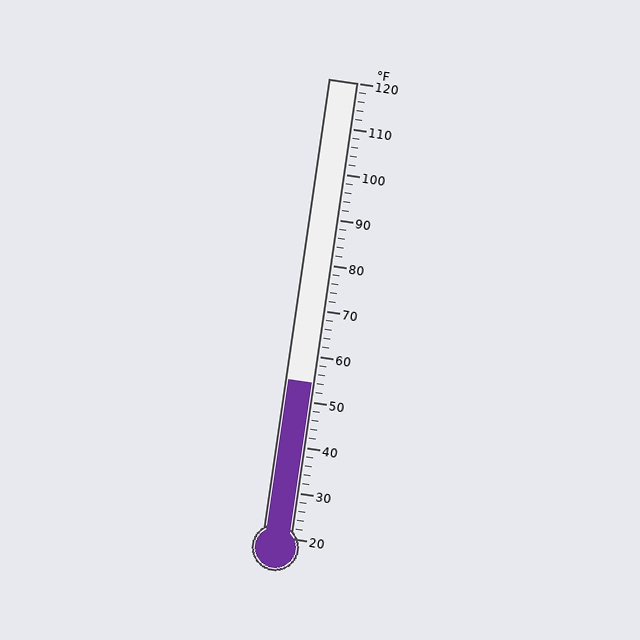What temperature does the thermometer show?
The thermometer shows approximately 54°F.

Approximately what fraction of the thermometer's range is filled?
The thermometer is filled to approximately 35% of its range.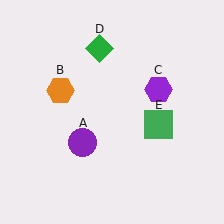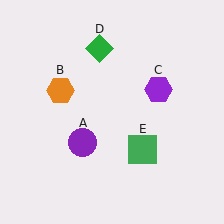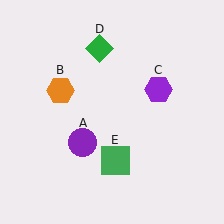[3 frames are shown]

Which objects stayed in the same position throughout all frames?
Purple circle (object A) and orange hexagon (object B) and purple hexagon (object C) and green diamond (object D) remained stationary.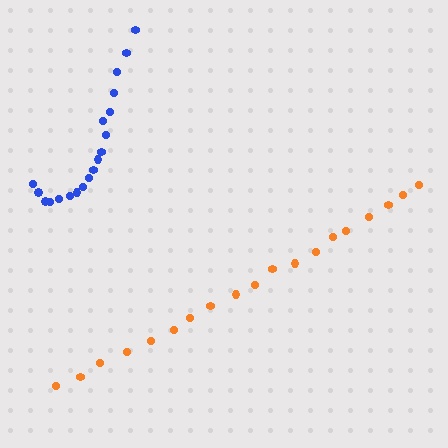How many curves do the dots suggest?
There are 2 distinct paths.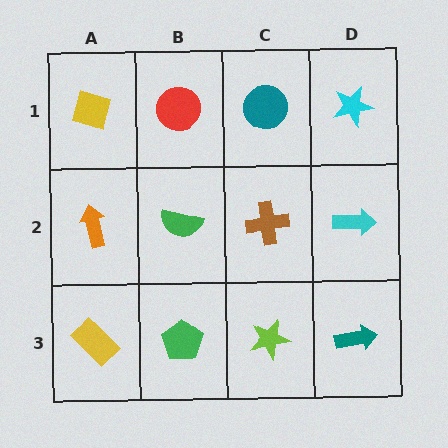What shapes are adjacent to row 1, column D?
A cyan arrow (row 2, column D), a teal circle (row 1, column C).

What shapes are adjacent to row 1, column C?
A brown cross (row 2, column C), a red circle (row 1, column B), a cyan star (row 1, column D).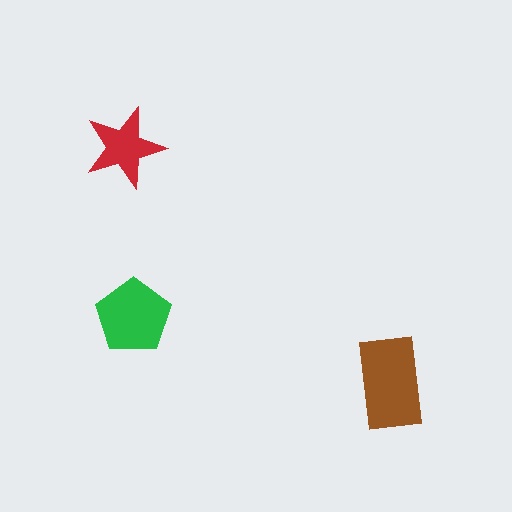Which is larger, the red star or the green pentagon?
The green pentagon.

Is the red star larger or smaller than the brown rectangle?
Smaller.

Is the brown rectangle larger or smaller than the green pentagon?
Larger.